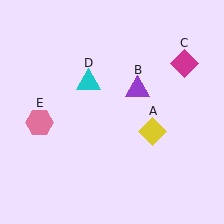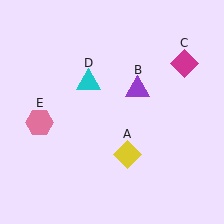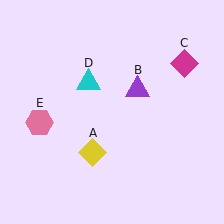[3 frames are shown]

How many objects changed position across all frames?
1 object changed position: yellow diamond (object A).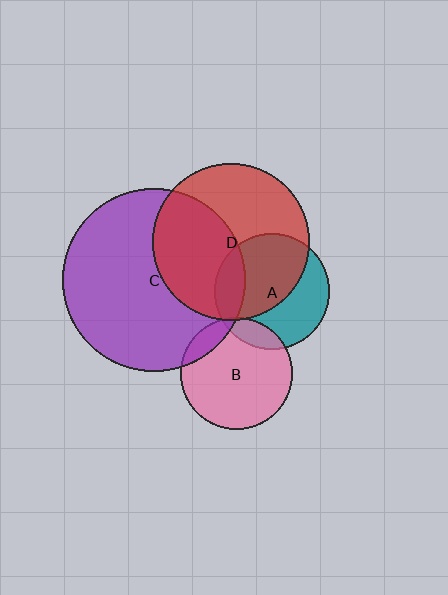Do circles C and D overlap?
Yes.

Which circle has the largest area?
Circle C (purple).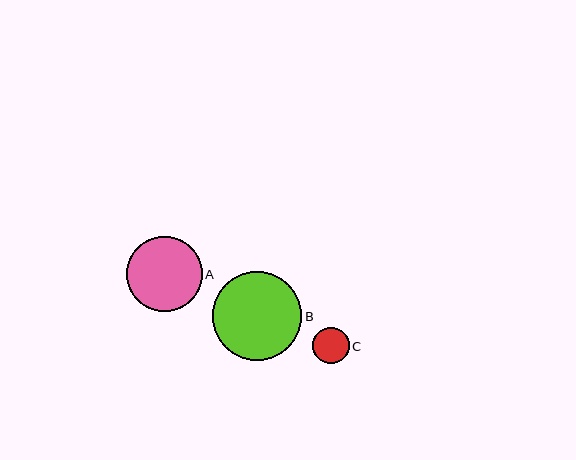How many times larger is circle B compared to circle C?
Circle B is approximately 2.4 times the size of circle C.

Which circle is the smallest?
Circle C is the smallest with a size of approximately 37 pixels.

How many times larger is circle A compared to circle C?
Circle A is approximately 2.1 times the size of circle C.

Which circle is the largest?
Circle B is the largest with a size of approximately 89 pixels.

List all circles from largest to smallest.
From largest to smallest: B, A, C.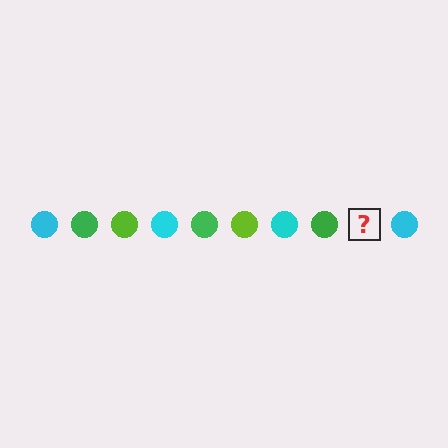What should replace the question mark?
The question mark should be replaced with a lime circle.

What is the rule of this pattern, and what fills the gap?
The rule is that the pattern cycles through cyan, green, lime circles. The gap should be filled with a lime circle.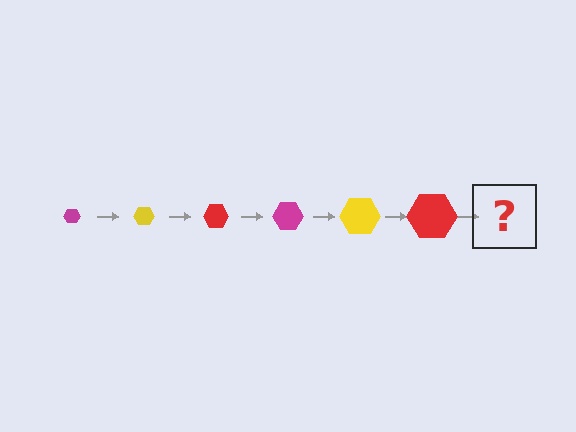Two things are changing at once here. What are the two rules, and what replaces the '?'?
The two rules are that the hexagon grows larger each step and the color cycles through magenta, yellow, and red. The '?' should be a magenta hexagon, larger than the previous one.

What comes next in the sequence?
The next element should be a magenta hexagon, larger than the previous one.